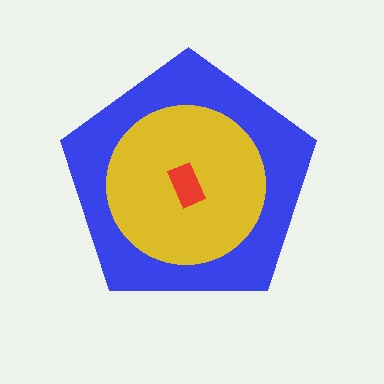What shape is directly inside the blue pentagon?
The yellow circle.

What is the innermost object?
The red rectangle.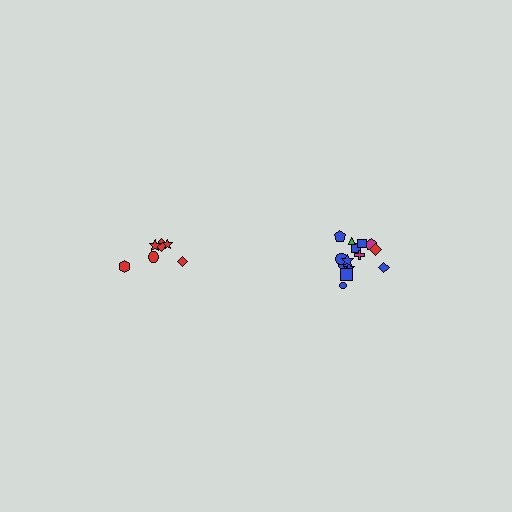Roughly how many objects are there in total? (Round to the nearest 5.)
Roughly 20 objects in total.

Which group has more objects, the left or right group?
The right group.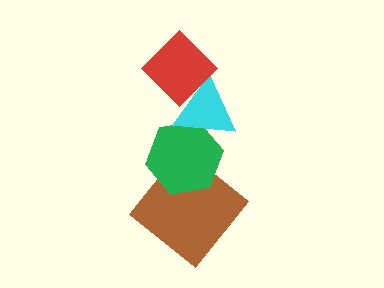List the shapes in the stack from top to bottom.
From top to bottom: the red diamond, the cyan triangle, the green hexagon, the brown diamond.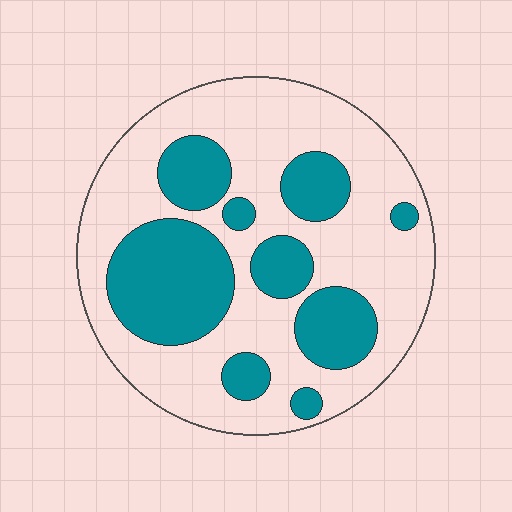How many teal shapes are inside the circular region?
9.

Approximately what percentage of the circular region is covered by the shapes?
Approximately 35%.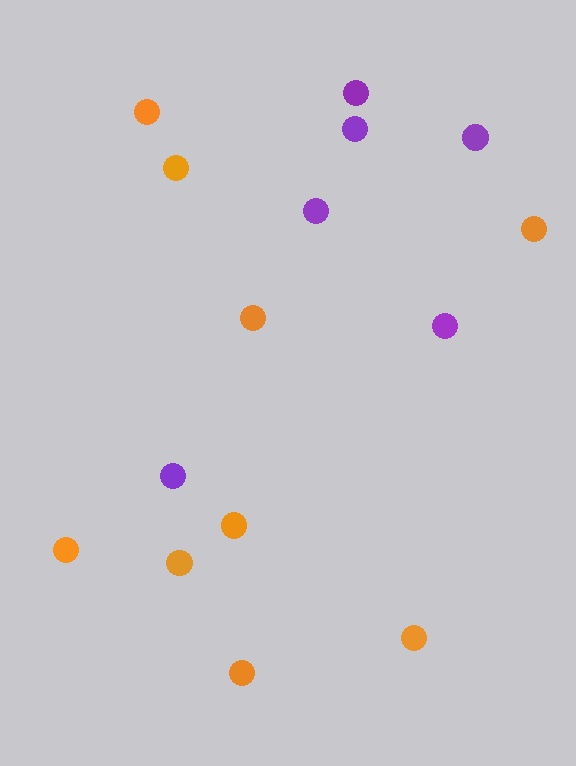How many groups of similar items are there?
There are 2 groups: one group of orange circles (9) and one group of purple circles (6).